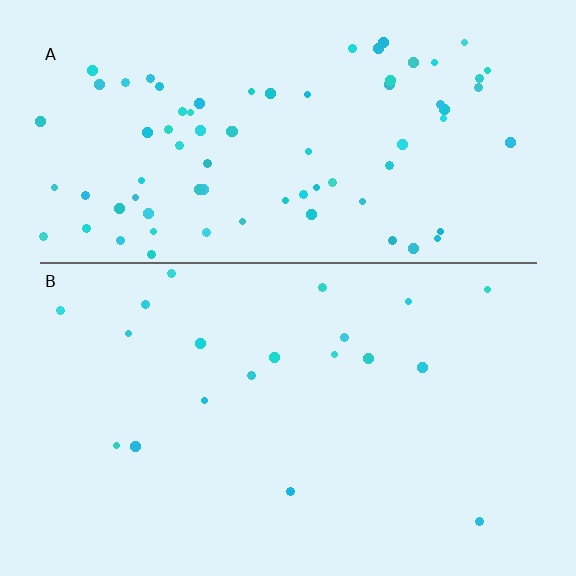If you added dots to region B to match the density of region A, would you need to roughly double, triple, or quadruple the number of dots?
Approximately quadruple.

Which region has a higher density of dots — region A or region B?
A (the top).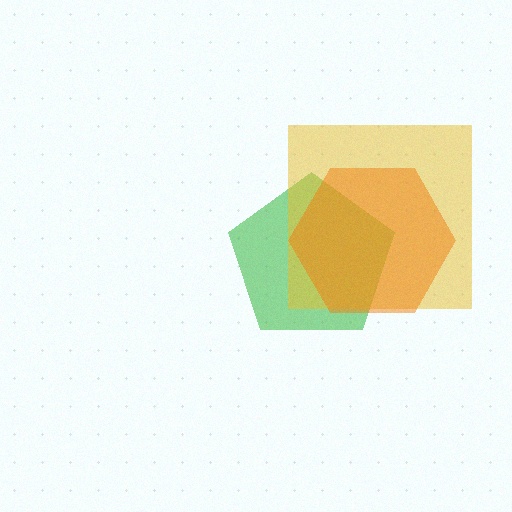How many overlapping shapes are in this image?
There are 3 overlapping shapes in the image.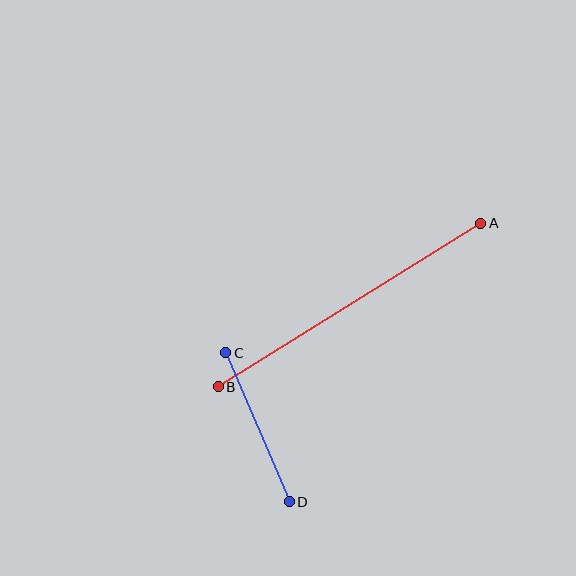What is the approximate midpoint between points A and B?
The midpoint is at approximately (349, 305) pixels.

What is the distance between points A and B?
The distance is approximately 309 pixels.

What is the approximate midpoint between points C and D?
The midpoint is at approximately (258, 427) pixels.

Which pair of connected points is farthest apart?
Points A and B are farthest apart.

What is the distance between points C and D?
The distance is approximately 162 pixels.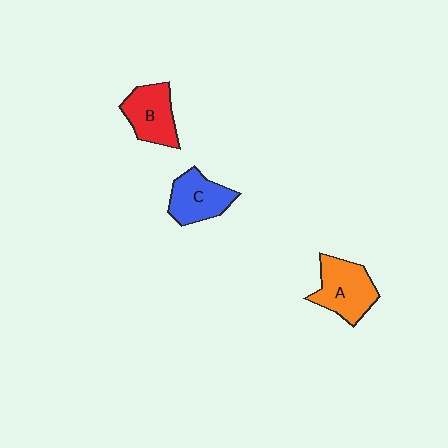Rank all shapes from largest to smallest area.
From largest to smallest: A (orange), B (red), C (blue).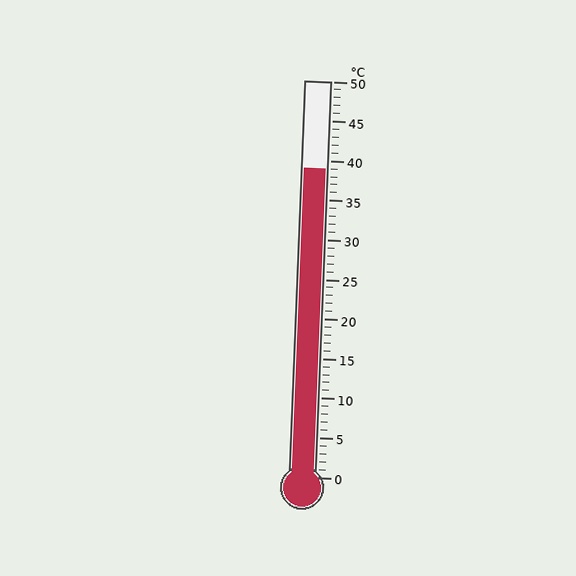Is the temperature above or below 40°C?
The temperature is below 40°C.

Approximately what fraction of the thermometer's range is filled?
The thermometer is filled to approximately 80% of its range.